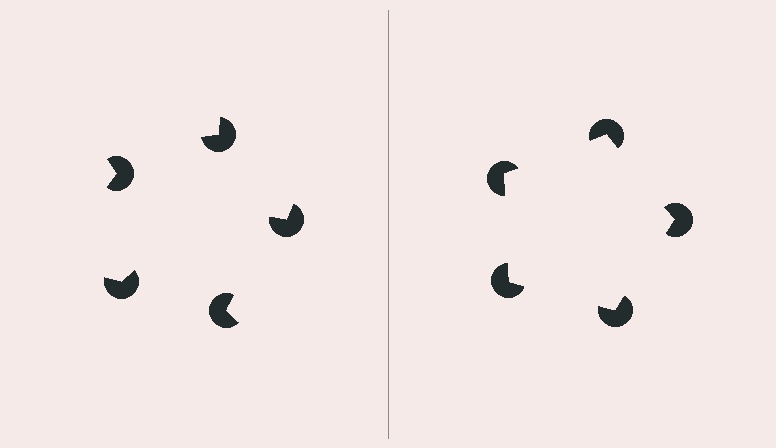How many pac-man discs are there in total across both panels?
10 — 5 on each side.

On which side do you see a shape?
An illusory pentagon appears on the right side. On the left side the wedge cuts are rotated, so no coherent shape forms.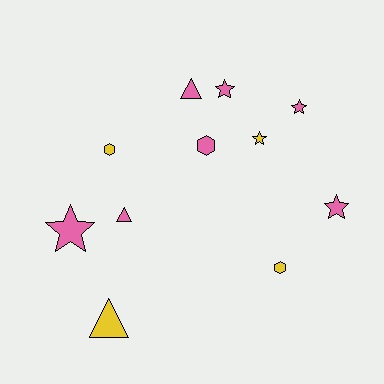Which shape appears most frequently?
Star, with 5 objects.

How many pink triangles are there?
There are 2 pink triangles.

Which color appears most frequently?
Pink, with 7 objects.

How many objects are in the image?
There are 11 objects.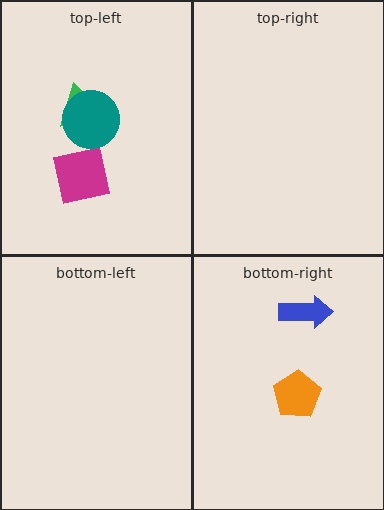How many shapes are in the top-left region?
3.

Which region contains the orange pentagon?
The bottom-right region.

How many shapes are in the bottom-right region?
2.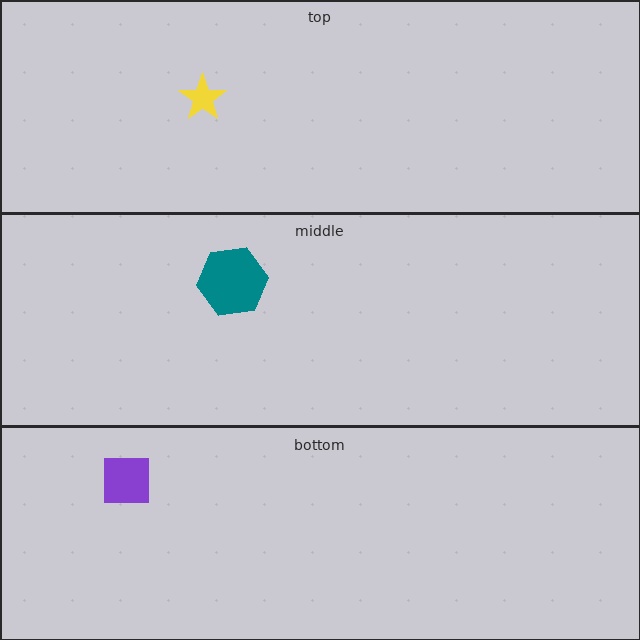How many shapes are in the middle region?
1.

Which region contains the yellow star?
The top region.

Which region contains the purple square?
The bottom region.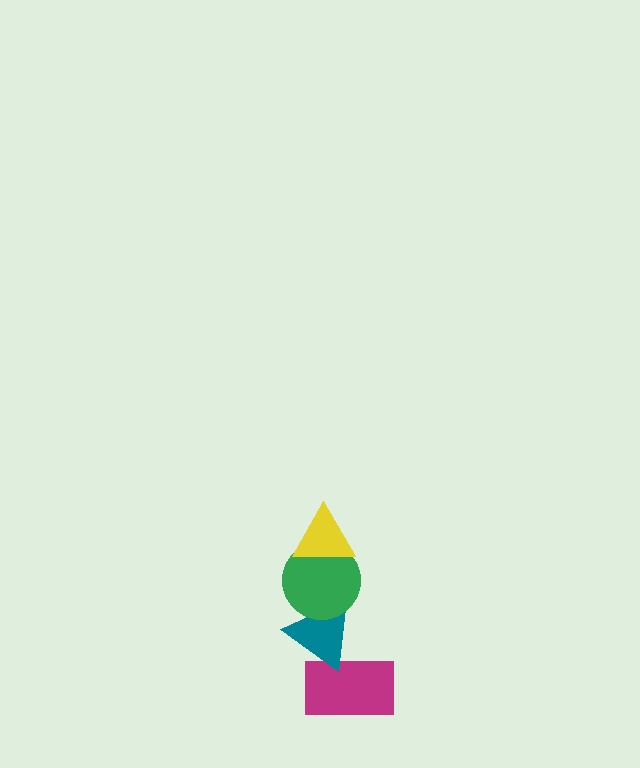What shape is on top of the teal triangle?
The green circle is on top of the teal triangle.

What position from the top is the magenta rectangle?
The magenta rectangle is 4th from the top.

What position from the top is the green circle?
The green circle is 2nd from the top.